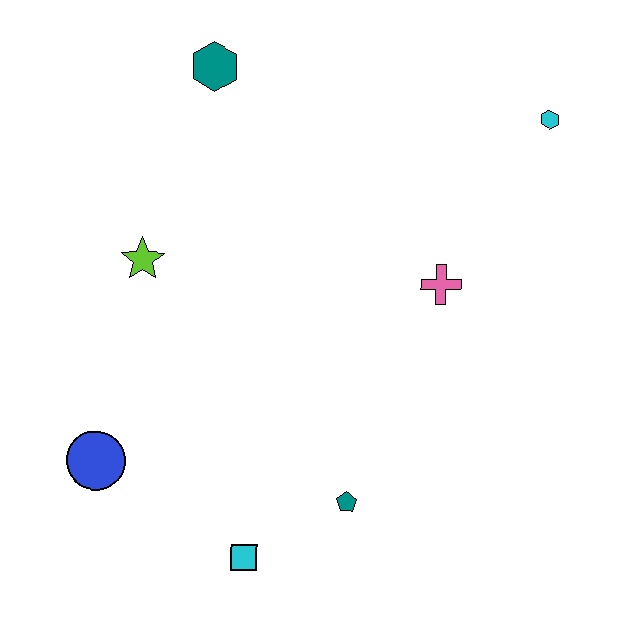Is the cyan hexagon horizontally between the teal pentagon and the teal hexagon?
No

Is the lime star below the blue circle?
No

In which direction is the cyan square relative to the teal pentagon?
The cyan square is to the left of the teal pentagon.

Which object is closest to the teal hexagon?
The lime star is closest to the teal hexagon.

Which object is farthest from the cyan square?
The cyan hexagon is farthest from the cyan square.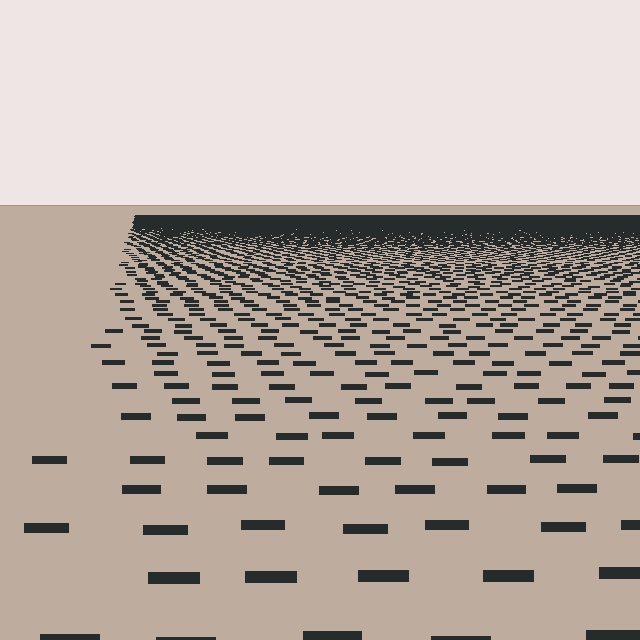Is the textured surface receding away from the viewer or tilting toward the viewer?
The surface is receding away from the viewer. Texture elements get smaller and denser toward the top.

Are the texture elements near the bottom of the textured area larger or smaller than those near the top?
Larger. Near the bottom, elements are closer to the viewer and appear at a bigger on-screen size.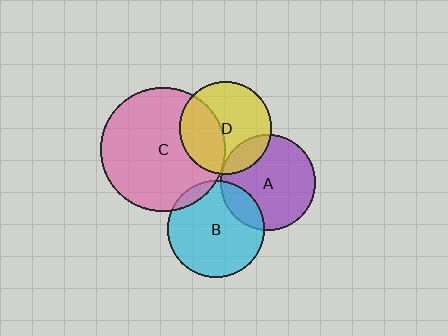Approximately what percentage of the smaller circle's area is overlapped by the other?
Approximately 10%.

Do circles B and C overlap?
Yes.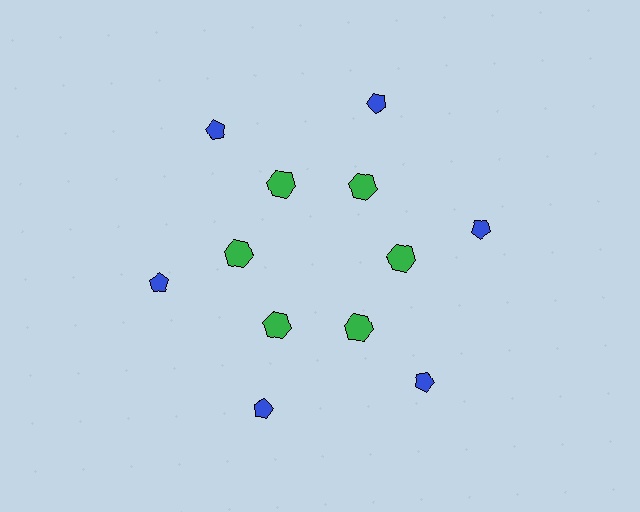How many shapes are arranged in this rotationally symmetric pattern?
There are 12 shapes, arranged in 6 groups of 2.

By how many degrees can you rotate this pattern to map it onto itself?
The pattern maps onto itself every 60 degrees of rotation.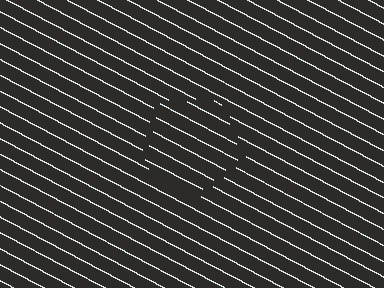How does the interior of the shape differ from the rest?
The interior of the shape contains the same grating, shifted by half a period — the contour is defined by the phase discontinuity where line-ends from the inner and outer gratings abut.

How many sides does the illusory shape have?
5 sides — the line-ends trace a pentagon.